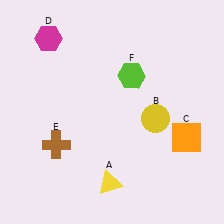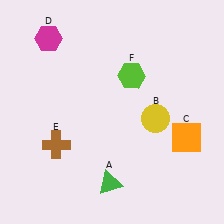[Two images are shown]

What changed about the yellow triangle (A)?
In Image 1, A is yellow. In Image 2, it changed to green.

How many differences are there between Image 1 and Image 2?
There is 1 difference between the two images.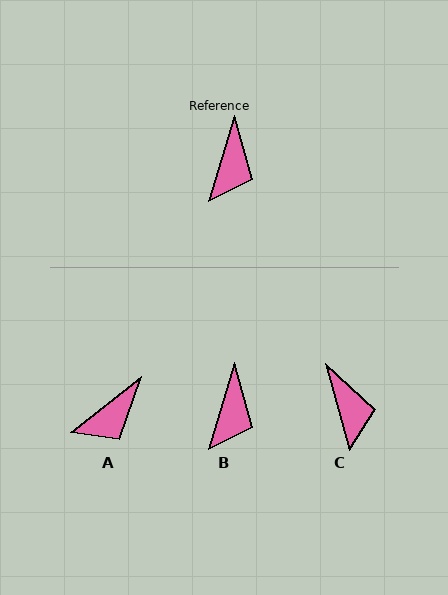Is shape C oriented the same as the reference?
No, it is off by about 32 degrees.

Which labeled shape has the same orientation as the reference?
B.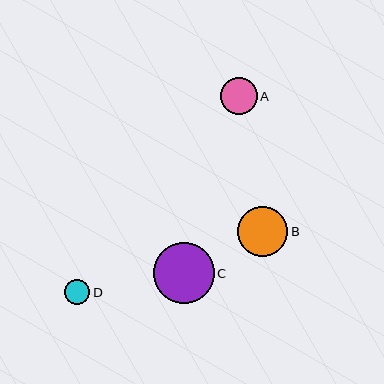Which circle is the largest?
Circle C is the largest with a size of approximately 61 pixels.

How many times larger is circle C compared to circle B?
Circle C is approximately 1.2 times the size of circle B.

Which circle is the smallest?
Circle D is the smallest with a size of approximately 26 pixels.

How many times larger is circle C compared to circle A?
Circle C is approximately 1.7 times the size of circle A.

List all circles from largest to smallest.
From largest to smallest: C, B, A, D.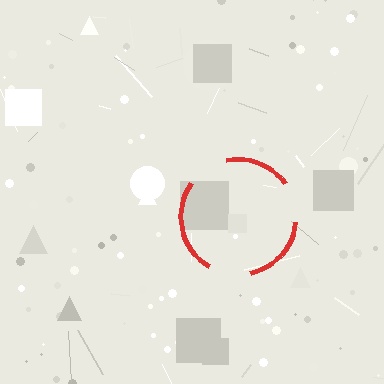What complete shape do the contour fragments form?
The contour fragments form a circle.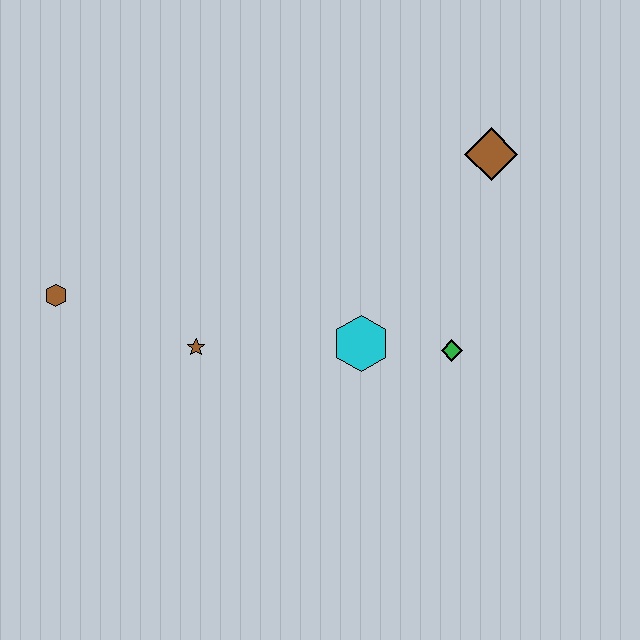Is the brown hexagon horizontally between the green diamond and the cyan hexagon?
No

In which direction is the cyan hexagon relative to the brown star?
The cyan hexagon is to the right of the brown star.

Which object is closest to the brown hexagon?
The brown star is closest to the brown hexagon.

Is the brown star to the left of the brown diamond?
Yes